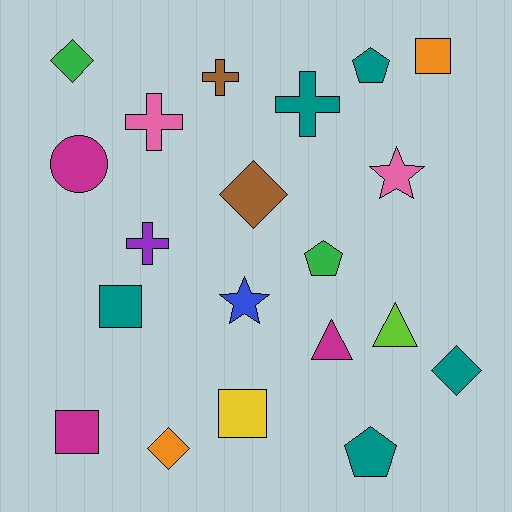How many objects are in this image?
There are 20 objects.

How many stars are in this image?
There are 2 stars.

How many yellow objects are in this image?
There is 1 yellow object.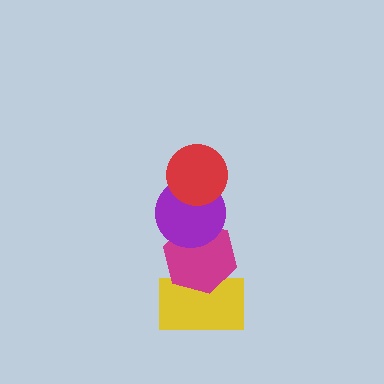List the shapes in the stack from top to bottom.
From top to bottom: the red circle, the purple circle, the magenta hexagon, the yellow rectangle.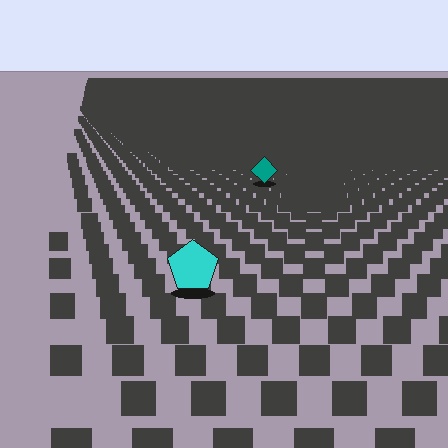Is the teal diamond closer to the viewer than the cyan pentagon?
No. The cyan pentagon is closer — you can tell from the texture gradient: the ground texture is coarser near it.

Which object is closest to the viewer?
The cyan pentagon is closest. The texture marks near it are larger and more spread out.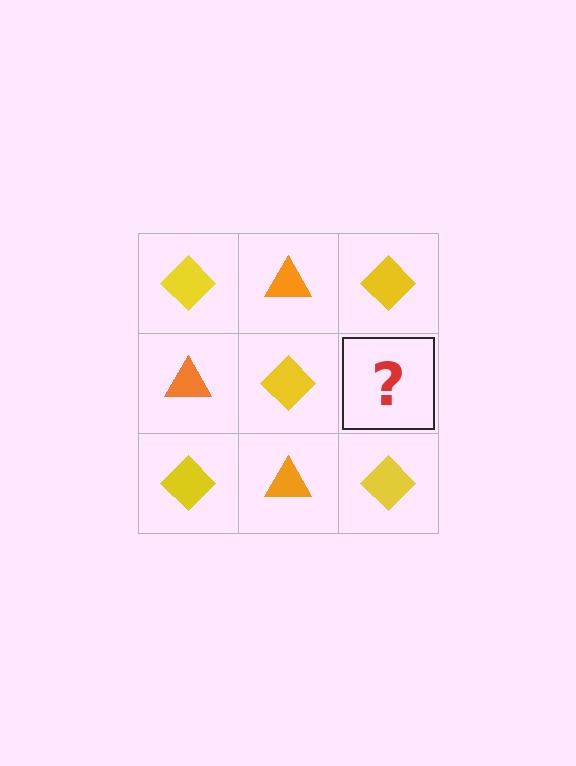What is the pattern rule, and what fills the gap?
The rule is that it alternates yellow diamond and orange triangle in a checkerboard pattern. The gap should be filled with an orange triangle.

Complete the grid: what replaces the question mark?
The question mark should be replaced with an orange triangle.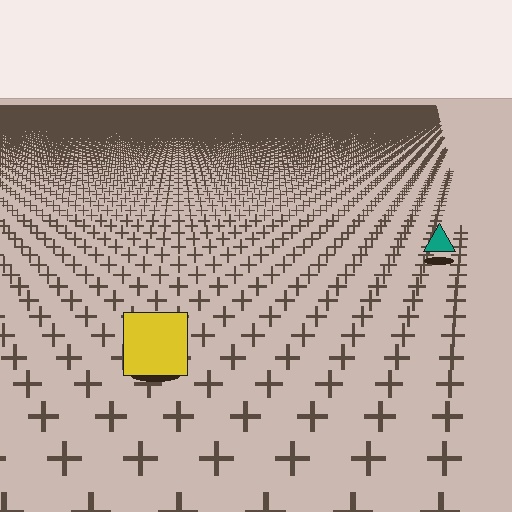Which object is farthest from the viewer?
The teal triangle is farthest from the viewer. It appears smaller and the ground texture around it is denser.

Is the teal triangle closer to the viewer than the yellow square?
No. The yellow square is closer — you can tell from the texture gradient: the ground texture is coarser near it.